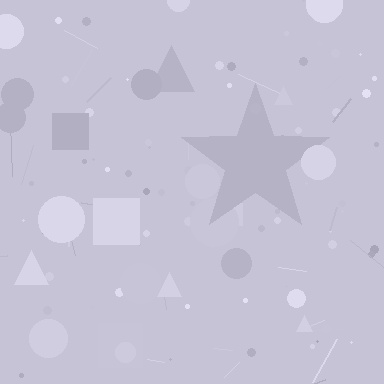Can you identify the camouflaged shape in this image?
The camouflaged shape is a star.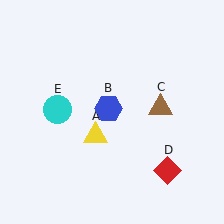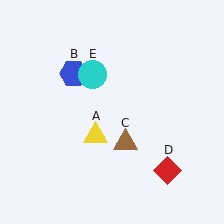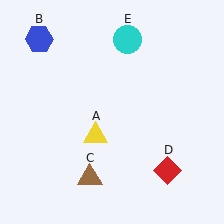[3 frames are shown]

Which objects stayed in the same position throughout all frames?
Yellow triangle (object A) and red diamond (object D) remained stationary.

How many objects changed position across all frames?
3 objects changed position: blue hexagon (object B), brown triangle (object C), cyan circle (object E).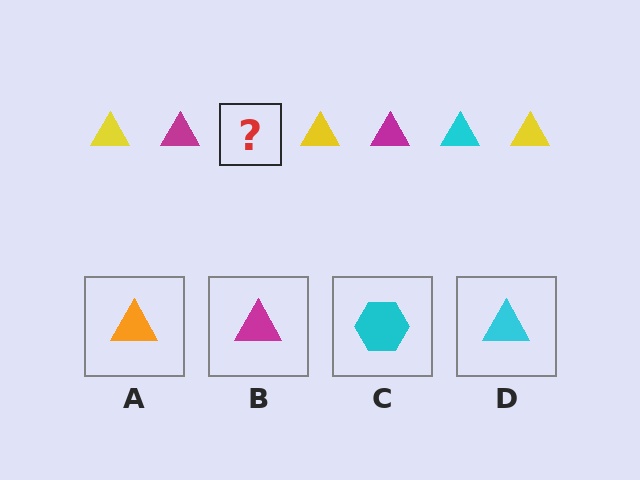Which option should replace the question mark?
Option D.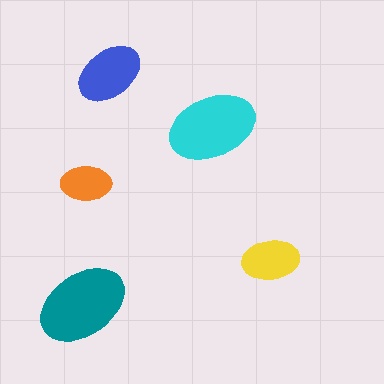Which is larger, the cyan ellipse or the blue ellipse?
The cyan one.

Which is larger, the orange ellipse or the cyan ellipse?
The cyan one.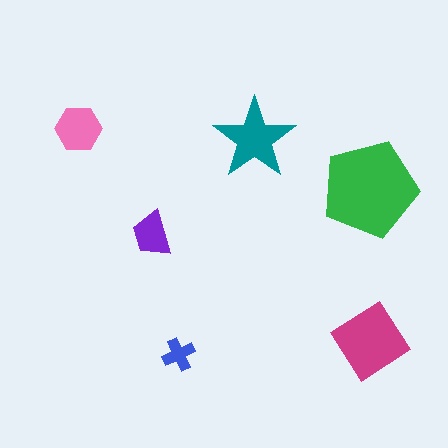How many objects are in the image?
There are 6 objects in the image.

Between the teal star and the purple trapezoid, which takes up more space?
The teal star.